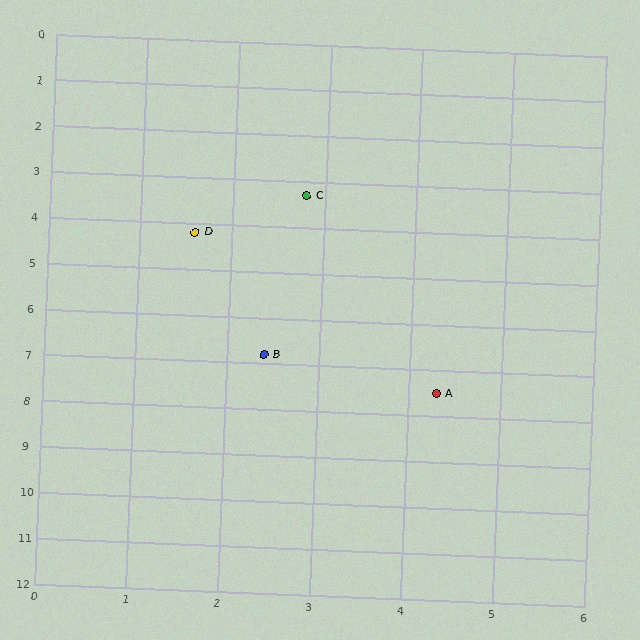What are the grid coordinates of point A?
Point A is at approximately (4.3, 7.5).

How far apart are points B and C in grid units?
Points B and C are about 3.5 grid units apart.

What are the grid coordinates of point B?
Point B is at approximately (2.4, 6.8).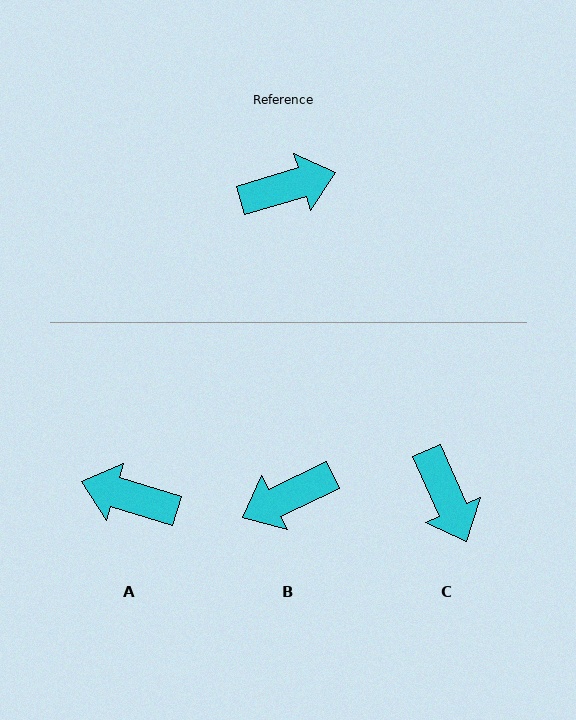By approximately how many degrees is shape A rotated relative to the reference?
Approximately 146 degrees counter-clockwise.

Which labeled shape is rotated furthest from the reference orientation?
B, about 172 degrees away.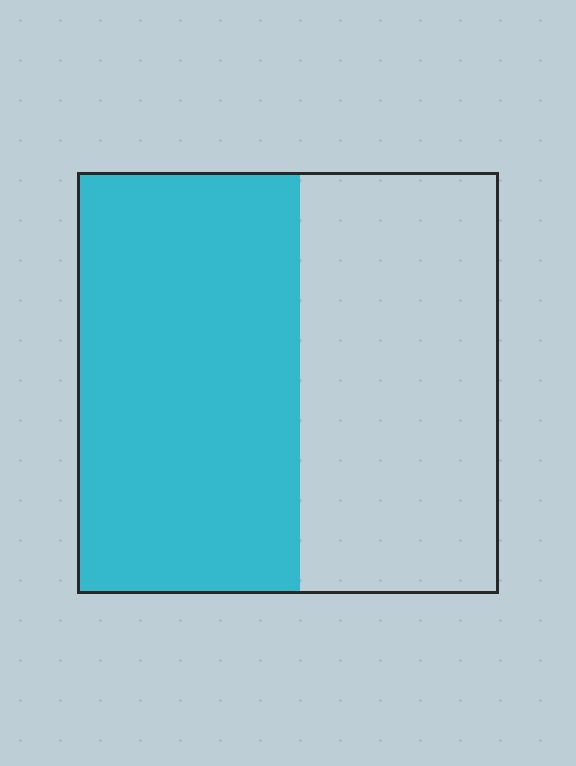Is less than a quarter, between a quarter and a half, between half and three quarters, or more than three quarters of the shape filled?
Between half and three quarters.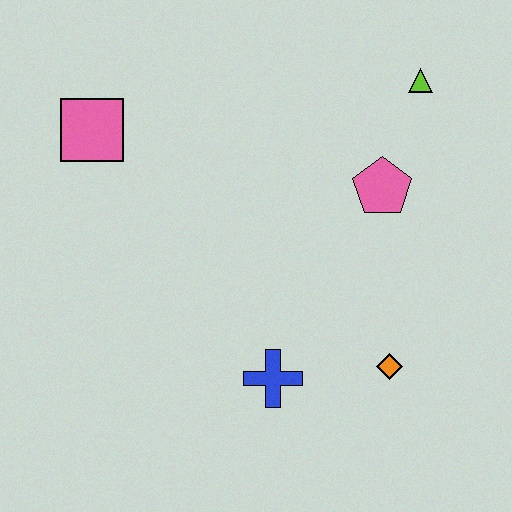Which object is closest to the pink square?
The pink pentagon is closest to the pink square.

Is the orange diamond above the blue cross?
Yes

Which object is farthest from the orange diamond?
The pink square is farthest from the orange diamond.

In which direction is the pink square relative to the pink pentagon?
The pink square is to the left of the pink pentagon.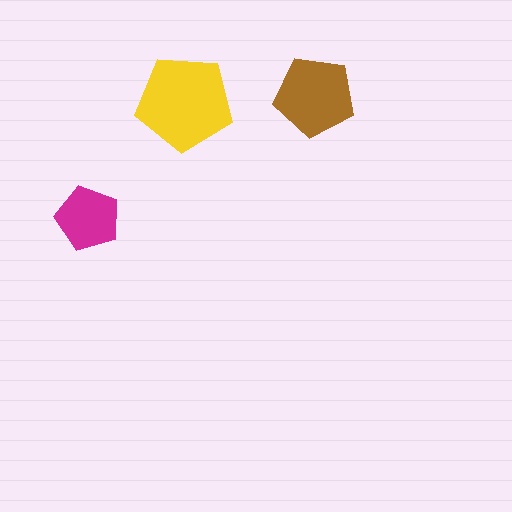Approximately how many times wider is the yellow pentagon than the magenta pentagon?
About 1.5 times wider.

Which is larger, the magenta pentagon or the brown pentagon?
The brown one.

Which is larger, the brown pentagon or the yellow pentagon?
The yellow one.